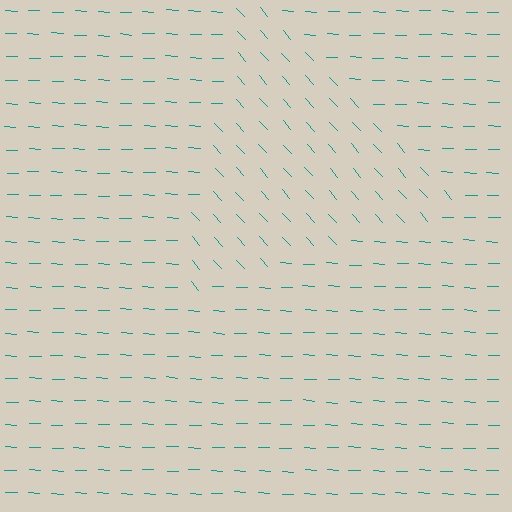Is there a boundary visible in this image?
Yes, there is a texture boundary formed by a change in line orientation.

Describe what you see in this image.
The image is filled with small teal line segments. A triangle region in the image has lines oriented differently from the surrounding lines, creating a visible texture boundary.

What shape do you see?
I see a triangle.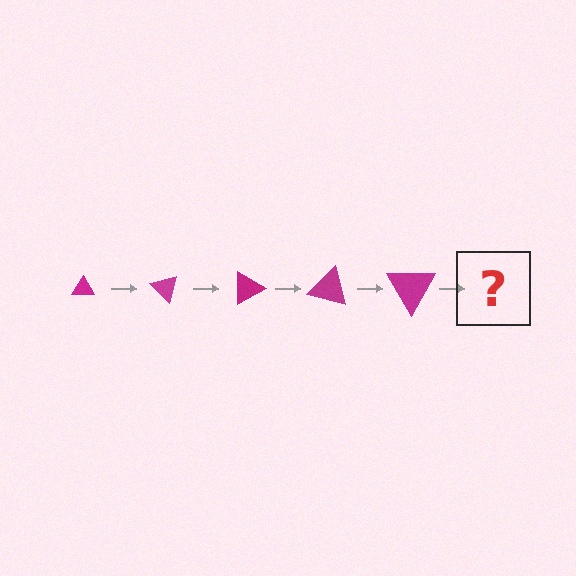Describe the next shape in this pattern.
It should be a triangle, larger than the previous one and rotated 225 degrees from the start.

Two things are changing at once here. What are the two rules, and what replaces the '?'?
The two rules are that the triangle grows larger each step and it rotates 45 degrees each step. The '?' should be a triangle, larger than the previous one and rotated 225 degrees from the start.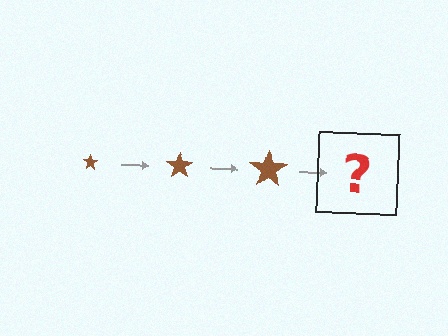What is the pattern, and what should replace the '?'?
The pattern is that the star gets progressively larger each step. The '?' should be a brown star, larger than the previous one.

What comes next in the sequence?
The next element should be a brown star, larger than the previous one.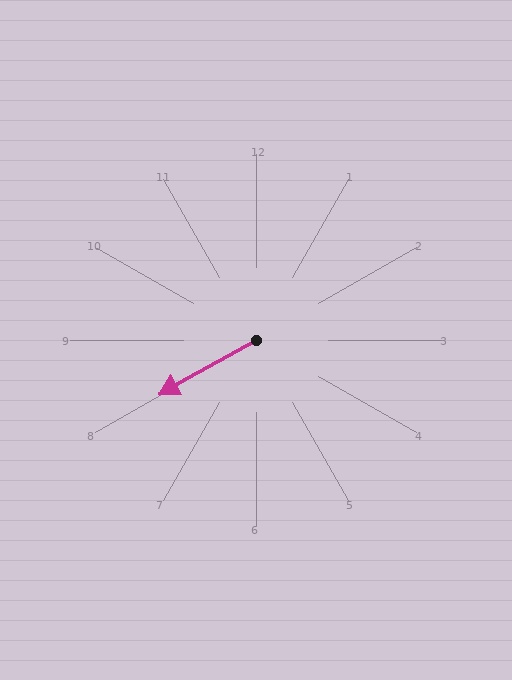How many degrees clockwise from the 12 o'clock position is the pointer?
Approximately 241 degrees.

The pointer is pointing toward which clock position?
Roughly 8 o'clock.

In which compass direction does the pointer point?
Southwest.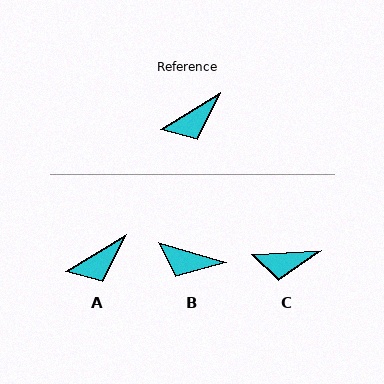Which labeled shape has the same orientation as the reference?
A.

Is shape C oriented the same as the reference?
No, it is off by about 27 degrees.